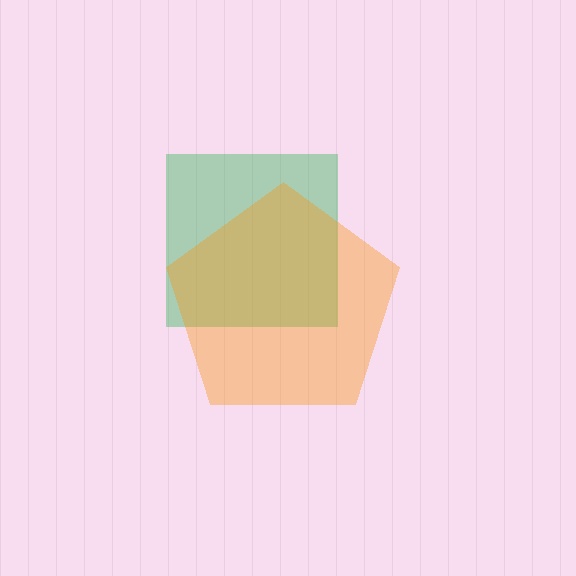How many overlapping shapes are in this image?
There are 2 overlapping shapes in the image.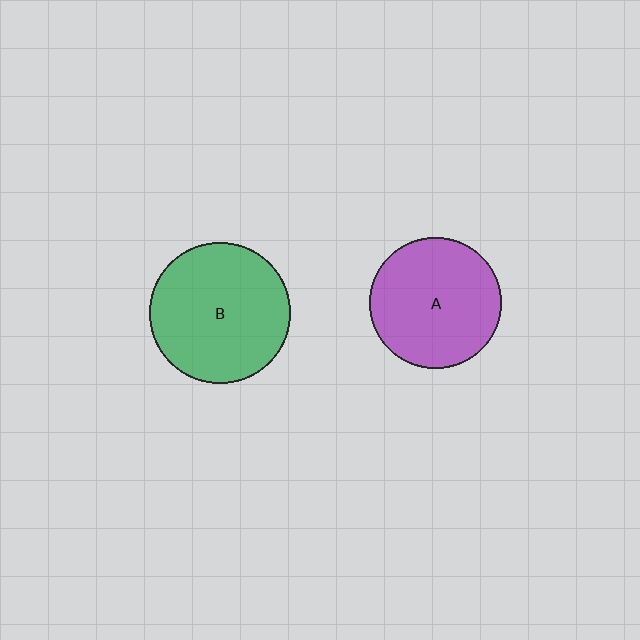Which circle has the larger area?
Circle B (green).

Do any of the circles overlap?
No, none of the circles overlap.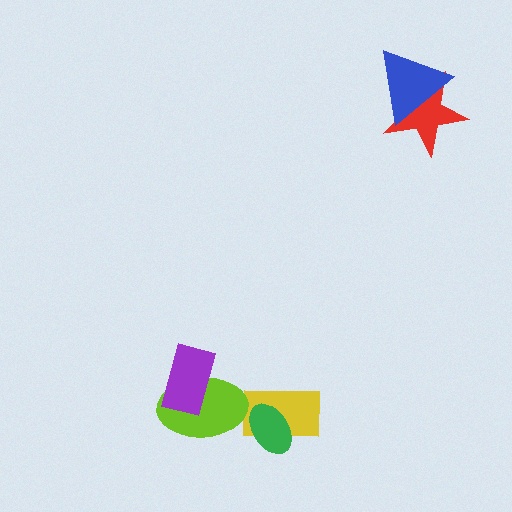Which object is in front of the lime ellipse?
The purple rectangle is in front of the lime ellipse.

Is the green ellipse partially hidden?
No, no other shape covers it.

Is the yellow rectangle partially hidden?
Yes, it is partially covered by another shape.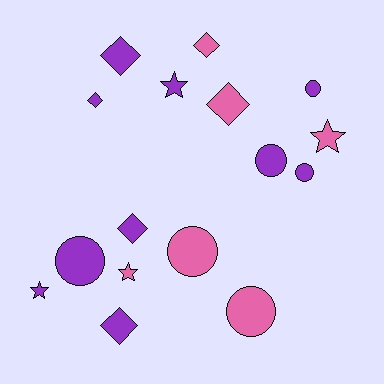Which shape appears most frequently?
Circle, with 6 objects.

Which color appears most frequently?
Purple, with 10 objects.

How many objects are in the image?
There are 16 objects.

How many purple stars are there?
There are 2 purple stars.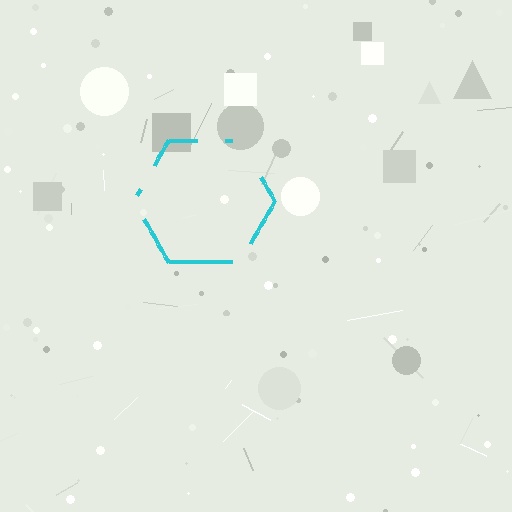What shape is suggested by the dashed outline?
The dashed outline suggests a hexagon.